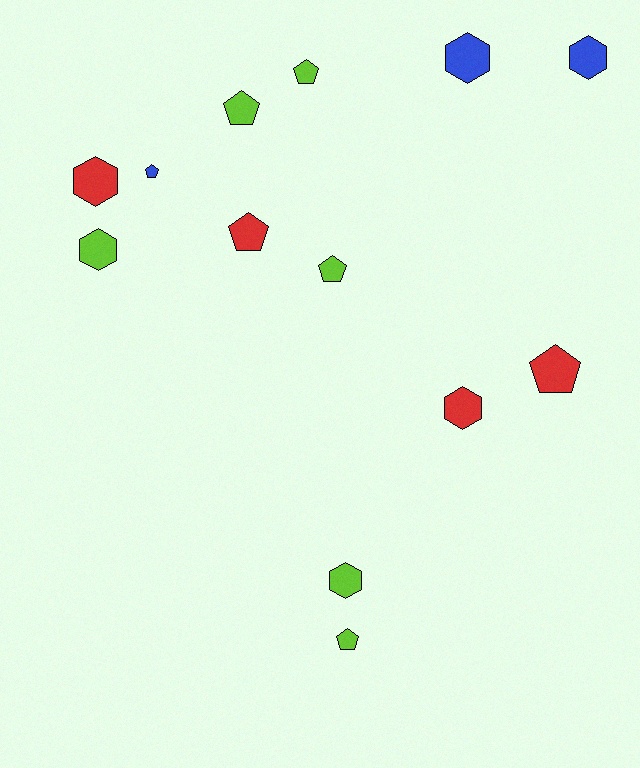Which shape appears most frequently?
Pentagon, with 7 objects.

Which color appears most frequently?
Lime, with 6 objects.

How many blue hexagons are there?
There are 2 blue hexagons.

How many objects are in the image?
There are 13 objects.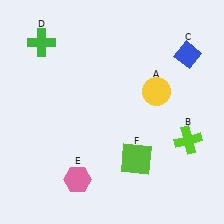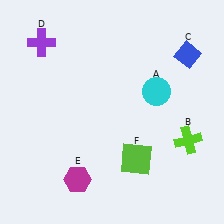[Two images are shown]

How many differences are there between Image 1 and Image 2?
There are 3 differences between the two images.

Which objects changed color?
A changed from yellow to cyan. D changed from green to purple. E changed from pink to magenta.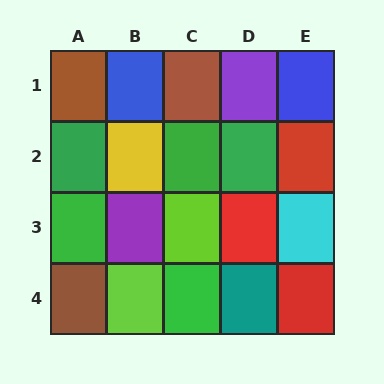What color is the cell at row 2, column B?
Yellow.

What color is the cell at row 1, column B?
Blue.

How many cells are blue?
2 cells are blue.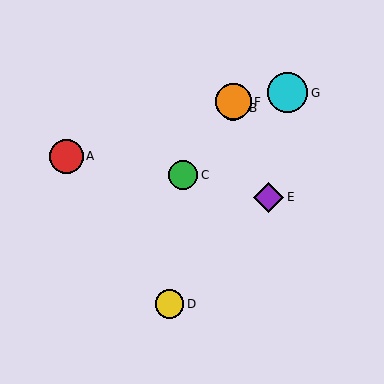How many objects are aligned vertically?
2 objects (B, F) are aligned vertically.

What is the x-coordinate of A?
Object A is at x≈66.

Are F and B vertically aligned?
Yes, both are at x≈233.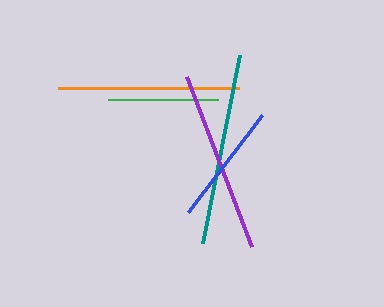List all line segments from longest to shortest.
From longest to shortest: teal, purple, orange, blue, green.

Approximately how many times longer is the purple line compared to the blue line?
The purple line is approximately 1.5 times the length of the blue line.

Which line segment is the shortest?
The green line is the shortest at approximately 109 pixels.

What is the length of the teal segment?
The teal segment is approximately 192 pixels long.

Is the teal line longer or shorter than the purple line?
The teal line is longer than the purple line.